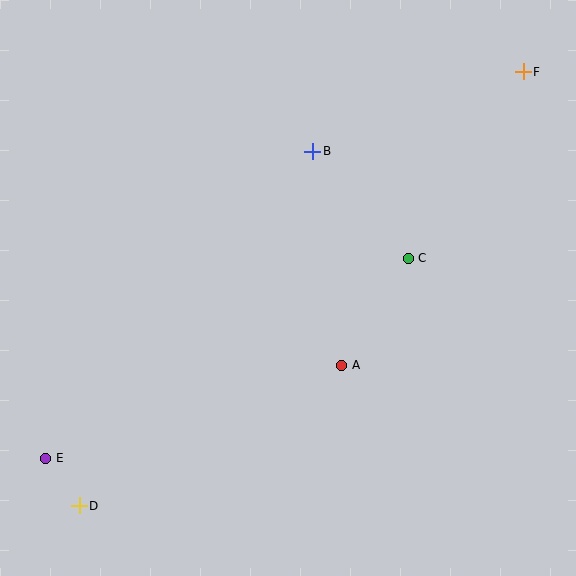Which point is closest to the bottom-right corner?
Point A is closest to the bottom-right corner.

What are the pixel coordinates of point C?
Point C is at (408, 258).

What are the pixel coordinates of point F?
Point F is at (523, 72).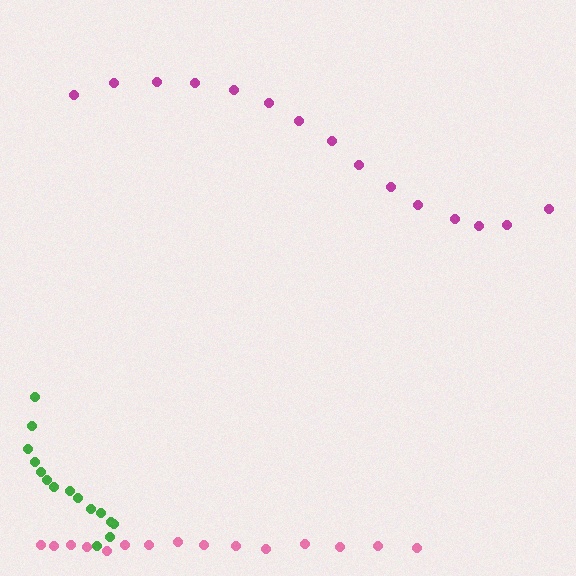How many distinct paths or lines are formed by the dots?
There are 3 distinct paths.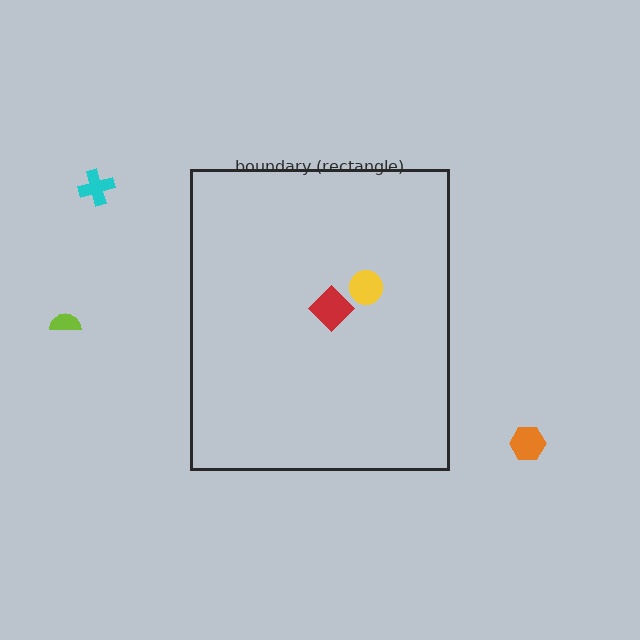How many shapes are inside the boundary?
2 inside, 3 outside.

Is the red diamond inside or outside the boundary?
Inside.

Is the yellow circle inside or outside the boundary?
Inside.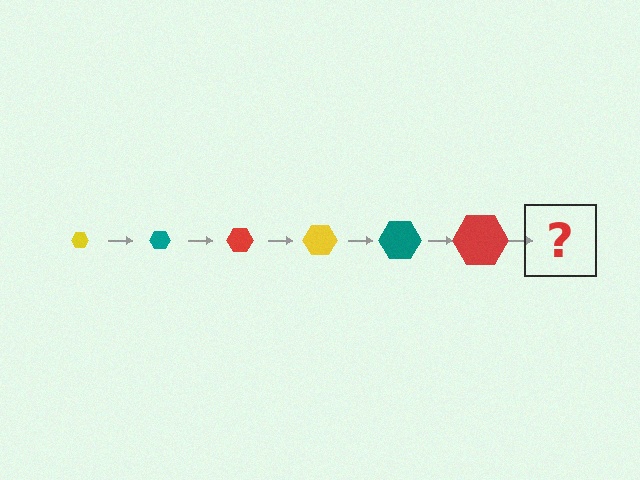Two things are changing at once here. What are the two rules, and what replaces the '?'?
The two rules are that the hexagon grows larger each step and the color cycles through yellow, teal, and red. The '?' should be a yellow hexagon, larger than the previous one.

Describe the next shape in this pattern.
It should be a yellow hexagon, larger than the previous one.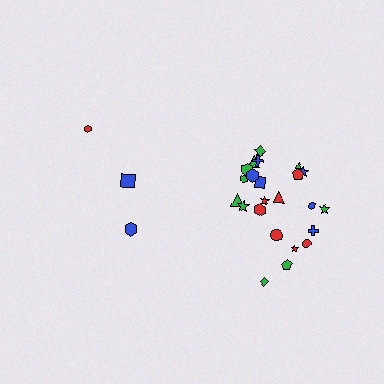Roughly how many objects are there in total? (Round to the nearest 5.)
Roughly 30 objects in total.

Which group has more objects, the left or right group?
The right group.